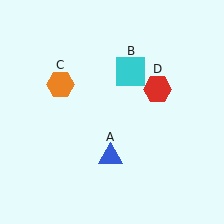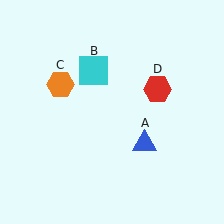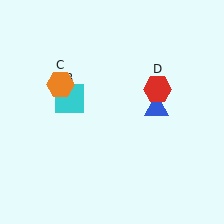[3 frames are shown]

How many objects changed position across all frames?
2 objects changed position: blue triangle (object A), cyan square (object B).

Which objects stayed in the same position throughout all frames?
Orange hexagon (object C) and red hexagon (object D) remained stationary.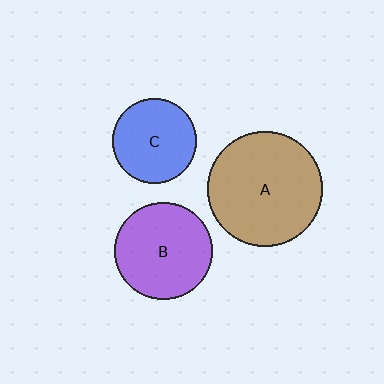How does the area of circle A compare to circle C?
Approximately 1.9 times.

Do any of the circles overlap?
No, none of the circles overlap.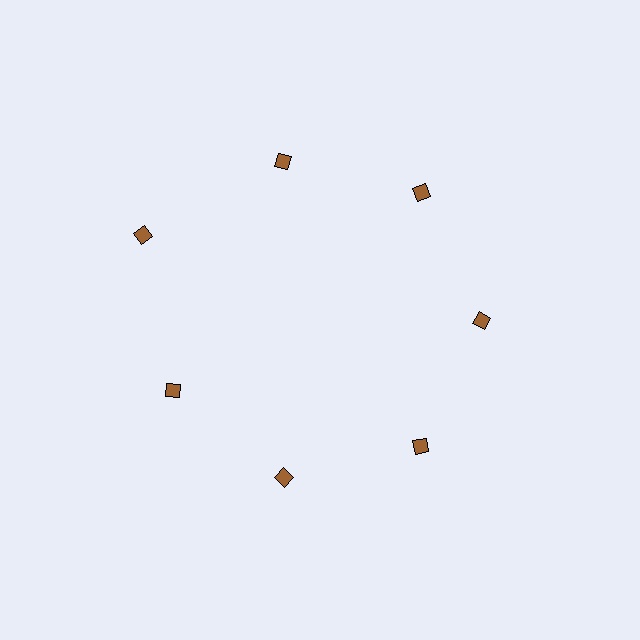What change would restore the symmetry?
The symmetry would be restored by moving it inward, back onto the ring so that all 7 diamonds sit at equal angles and equal distance from the center.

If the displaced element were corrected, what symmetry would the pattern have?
It would have 7-fold rotational symmetry — the pattern would map onto itself every 51 degrees.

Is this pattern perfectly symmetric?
No. The 7 brown diamonds are arranged in a ring, but one element near the 10 o'clock position is pushed outward from the center, breaking the 7-fold rotational symmetry.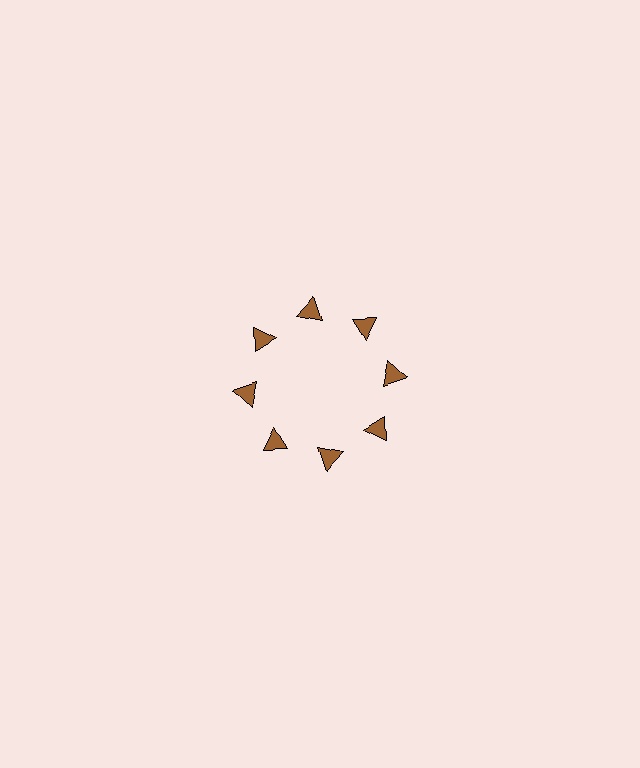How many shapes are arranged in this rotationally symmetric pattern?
There are 8 shapes, arranged in 8 groups of 1.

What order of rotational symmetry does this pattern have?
This pattern has 8-fold rotational symmetry.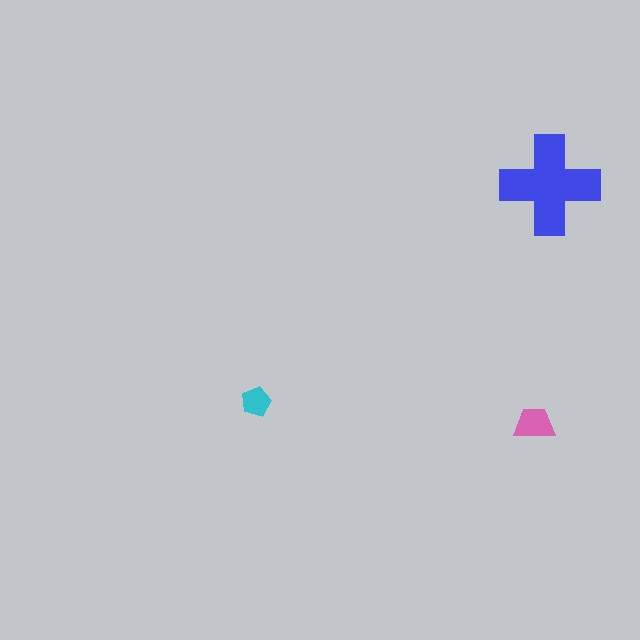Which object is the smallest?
The cyan pentagon.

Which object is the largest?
The blue cross.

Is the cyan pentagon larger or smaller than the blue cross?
Smaller.